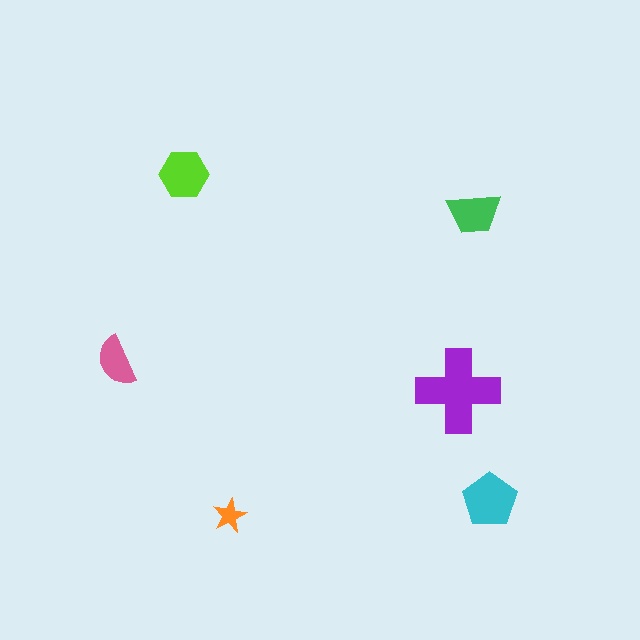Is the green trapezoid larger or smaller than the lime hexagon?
Smaller.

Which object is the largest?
The purple cross.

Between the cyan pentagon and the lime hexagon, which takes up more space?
The cyan pentagon.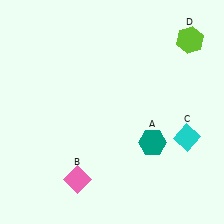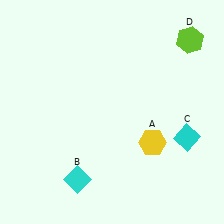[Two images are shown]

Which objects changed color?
A changed from teal to yellow. B changed from pink to cyan.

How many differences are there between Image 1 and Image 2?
There are 2 differences between the two images.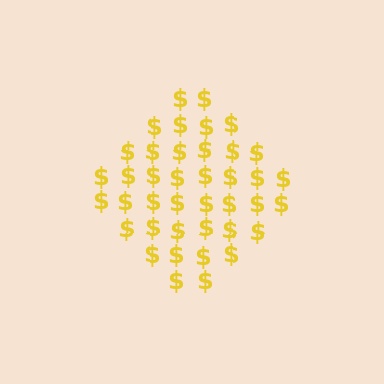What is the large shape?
The large shape is a diamond.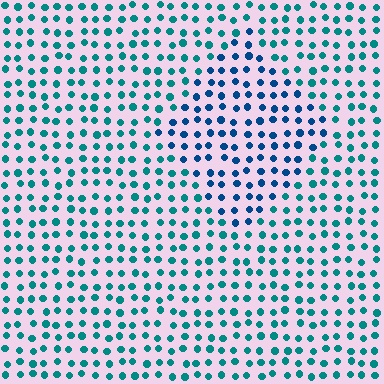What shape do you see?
I see a diamond.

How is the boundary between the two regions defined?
The boundary is defined purely by a slight shift in hue (about 33 degrees). Spacing, size, and orientation are identical on both sides.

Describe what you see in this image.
The image is filled with small teal elements in a uniform arrangement. A diamond-shaped region is visible where the elements are tinted to a slightly different hue, forming a subtle color boundary.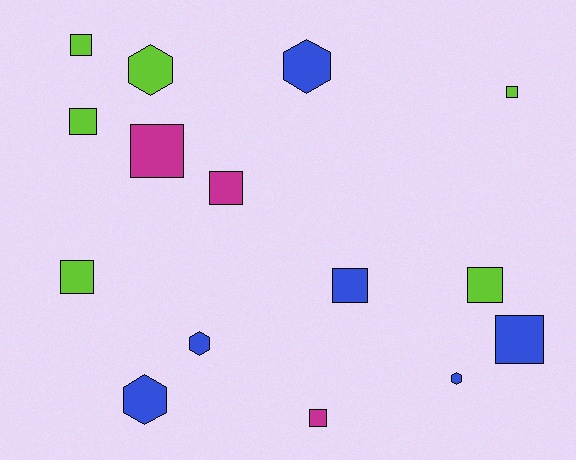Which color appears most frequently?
Blue, with 6 objects.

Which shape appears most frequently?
Square, with 10 objects.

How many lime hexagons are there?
There is 1 lime hexagon.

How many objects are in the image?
There are 15 objects.